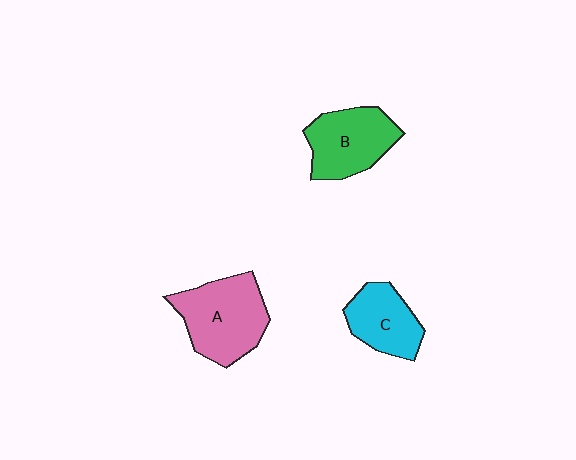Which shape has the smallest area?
Shape C (cyan).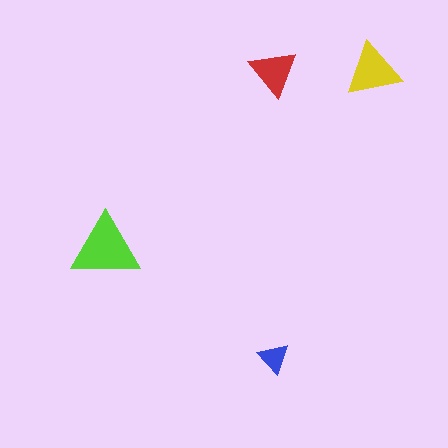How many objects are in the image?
There are 4 objects in the image.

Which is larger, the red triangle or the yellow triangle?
The yellow one.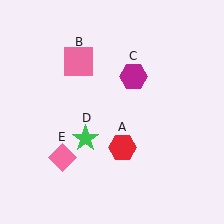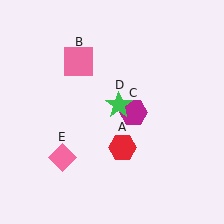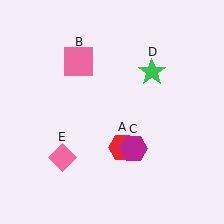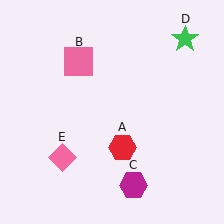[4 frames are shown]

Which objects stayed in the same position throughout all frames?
Red hexagon (object A) and pink square (object B) and pink diamond (object E) remained stationary.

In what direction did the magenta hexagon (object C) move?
The magenta hexagon (object C) moved down.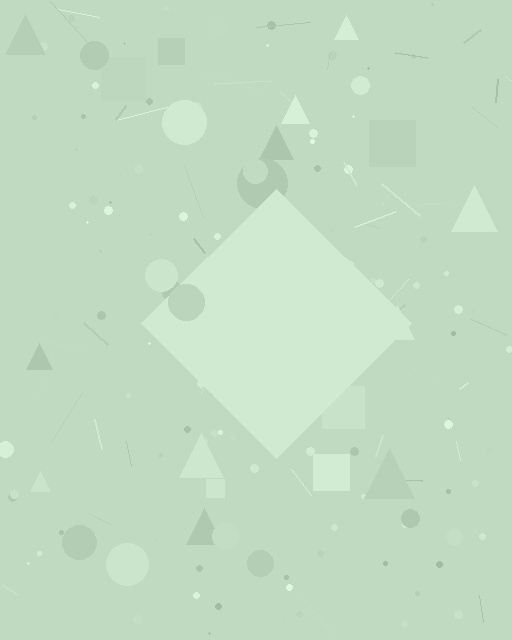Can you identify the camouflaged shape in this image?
The camouflaged shape is a diamond.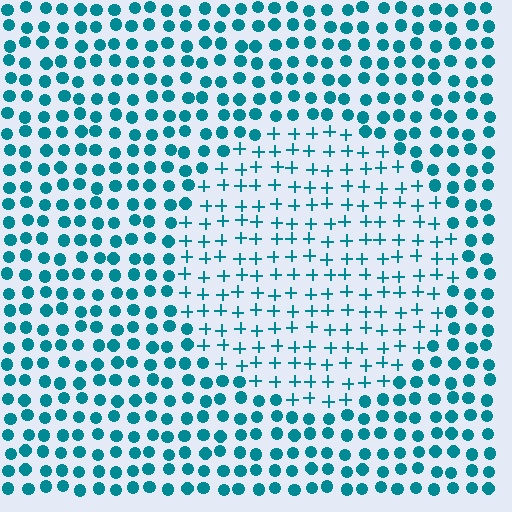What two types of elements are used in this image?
The image uses plus signs inside the circle region and circles outside it.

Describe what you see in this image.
The image is filled with small teal elements arranged in a uniform grid. A circle-shaped region contains plus signs, while the surrounding area contains circles. The boundary is defined purely by the change in element shape.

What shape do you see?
I see a circle.